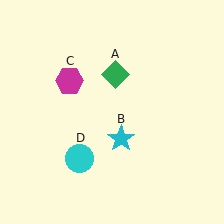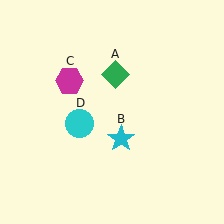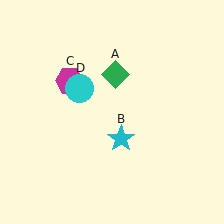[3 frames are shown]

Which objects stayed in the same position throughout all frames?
Green diamond (object A) and cyan star (object B) and magenta hexagon (object C) remained stationary.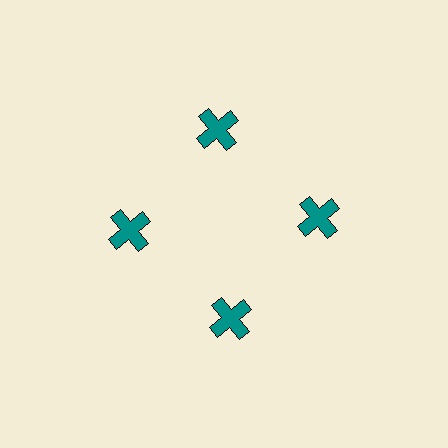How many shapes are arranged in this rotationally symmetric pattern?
There are 4 shapes, arranged in 4 groups of 1.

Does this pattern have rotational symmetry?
Yes, this pattern has 4-fold rotational symmetry. It looks the same after rotating 90 degrees around the center.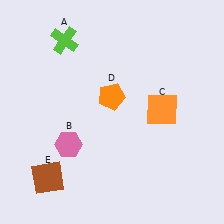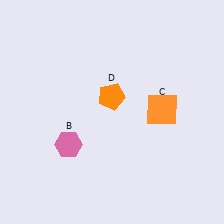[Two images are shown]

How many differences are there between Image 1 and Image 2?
There are 2 differences between the two images.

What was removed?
The brown square (E), the lime cross (A) were removed in Image 2.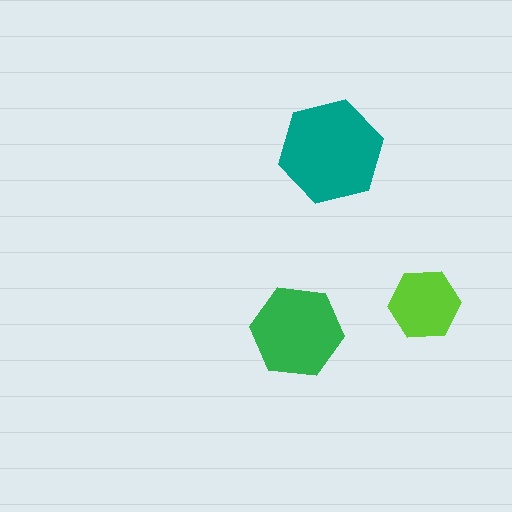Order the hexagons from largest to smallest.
the teal one, the green one, the lime one.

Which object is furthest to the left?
The green hexagon is leftmost.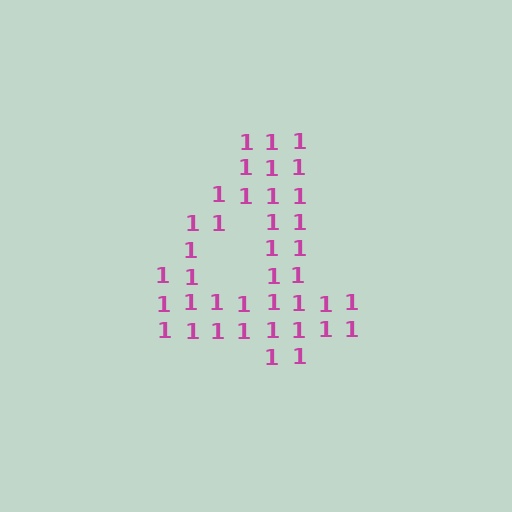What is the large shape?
The large shape is the digit 4.